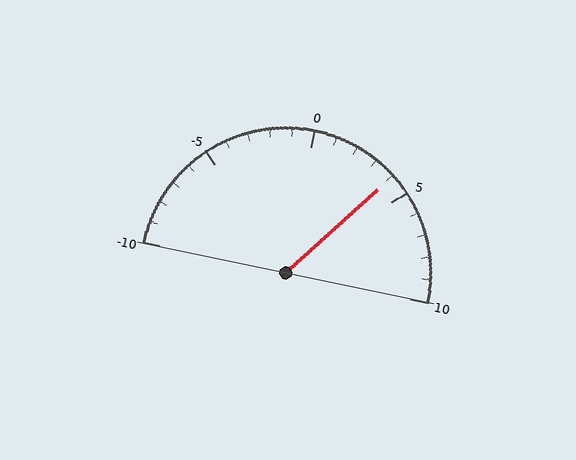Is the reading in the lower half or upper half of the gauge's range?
The reading is in the upper half of the range (-10 to 10).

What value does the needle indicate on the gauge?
The needle indicates approximately 4.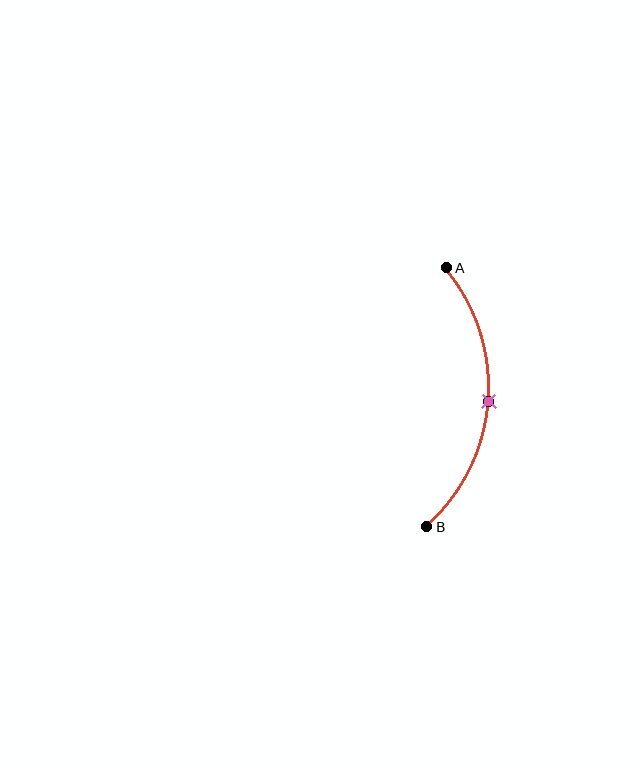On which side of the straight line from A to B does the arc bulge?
The arc bulges to the right of the straight line connecting A and B.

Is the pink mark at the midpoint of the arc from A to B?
Yes. The pink mark lies on the arc at equal arc-length from both A and B — it is the arc midpoint.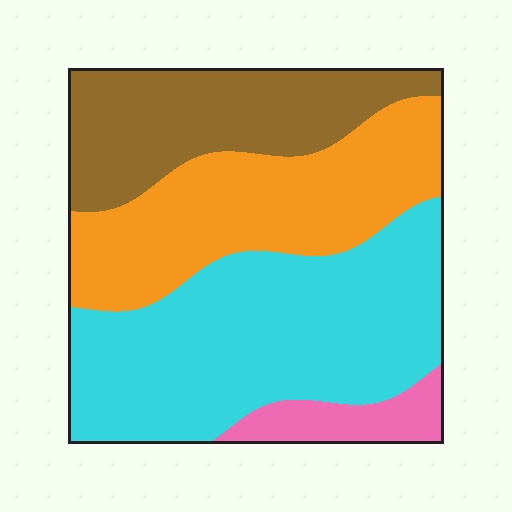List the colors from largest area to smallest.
From largest to smallest: cyan, orange, brown, pink.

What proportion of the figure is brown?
Brown covers roughly 25% of the figure.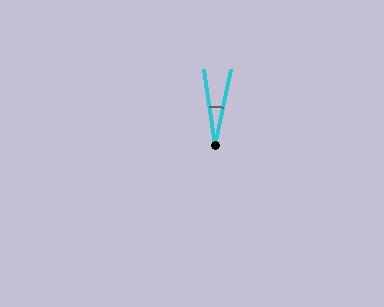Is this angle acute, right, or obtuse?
It is acute.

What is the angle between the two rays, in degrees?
Approximately 20 degrees.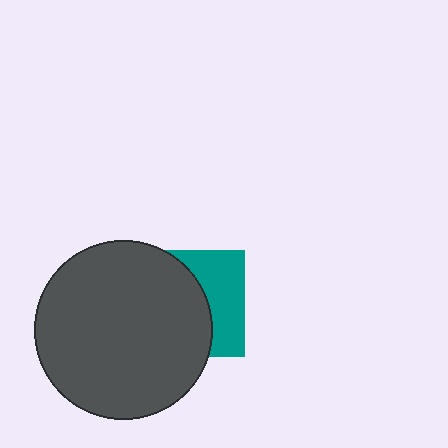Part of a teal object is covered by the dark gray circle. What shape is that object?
It is a square.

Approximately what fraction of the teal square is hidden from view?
Roughly 60% of the teal square is hidden behind the dark gray circle.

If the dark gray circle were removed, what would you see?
You would see the complete teal square.